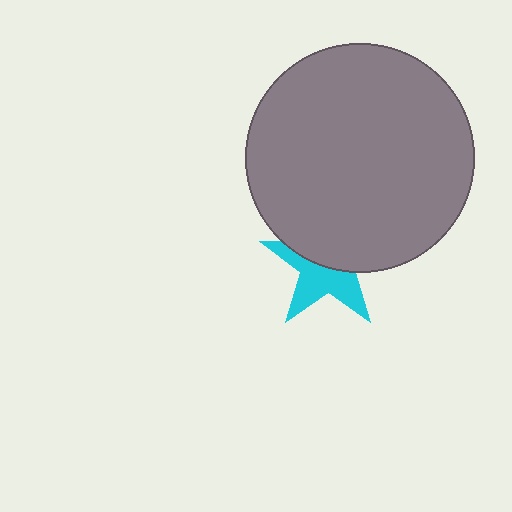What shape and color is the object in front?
The object in front is a gray circle.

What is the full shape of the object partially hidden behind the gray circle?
The partially hidden object is a cyan star.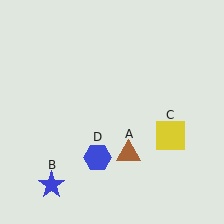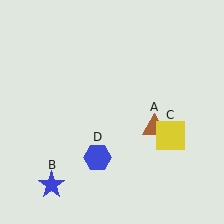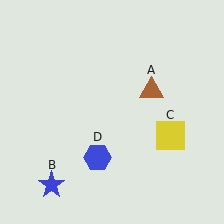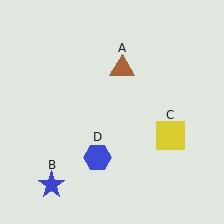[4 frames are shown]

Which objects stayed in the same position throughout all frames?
Blue star (object B) and yellow square (object C) and blue hexagon (object D) remained stationary.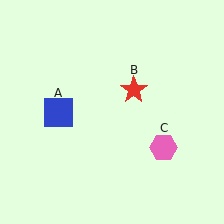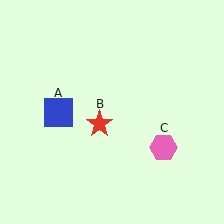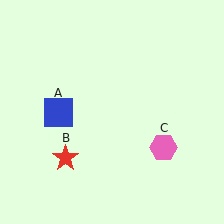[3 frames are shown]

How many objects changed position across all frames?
1 object changed position: red star (object B).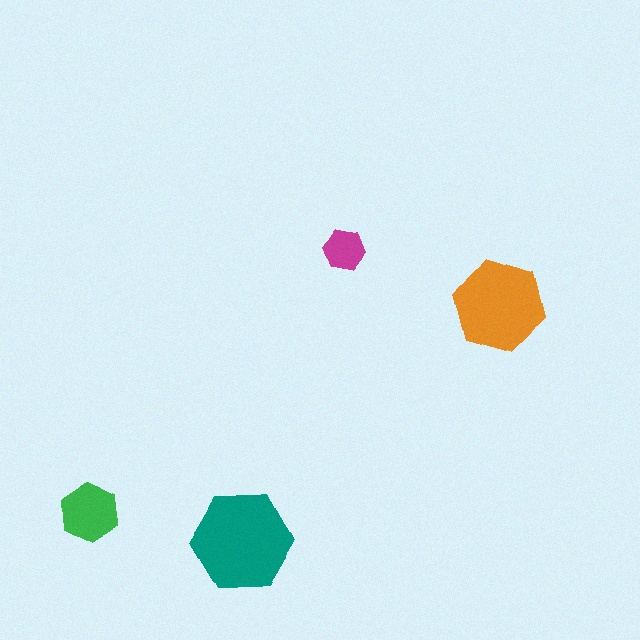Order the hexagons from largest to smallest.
the teal one, the orange one, the green one, the magenta one.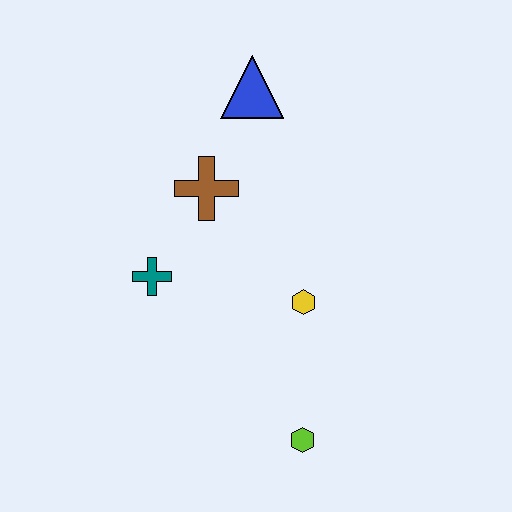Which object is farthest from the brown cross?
The lime hexagon is farthest from the brown cross.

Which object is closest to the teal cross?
The brown cross is closest to the teal cross.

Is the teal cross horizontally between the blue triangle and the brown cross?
No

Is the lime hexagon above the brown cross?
No